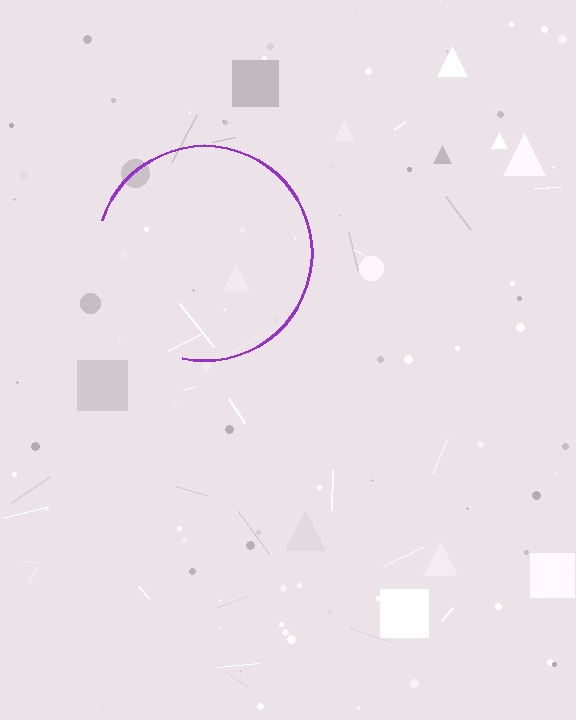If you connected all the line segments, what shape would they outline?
They would outline a circle.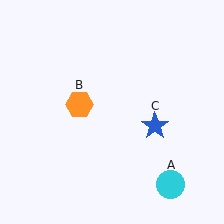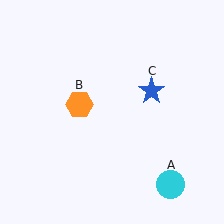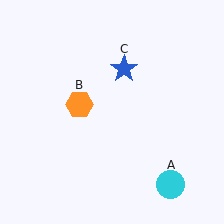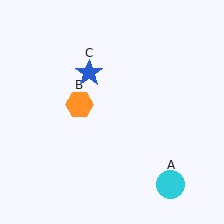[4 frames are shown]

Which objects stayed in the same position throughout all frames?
Cyan circle (object A) and orange hexagon (object B) remained stationary.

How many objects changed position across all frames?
1 object changed position: blue star (object C).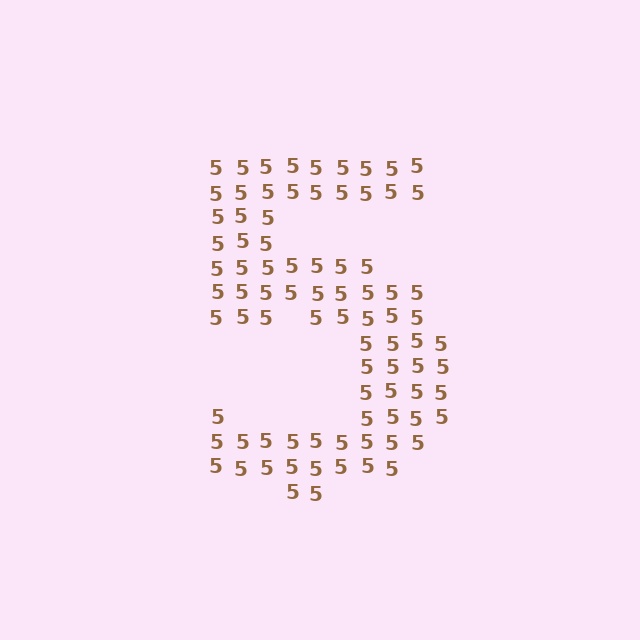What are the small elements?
The small elements are digit 5's.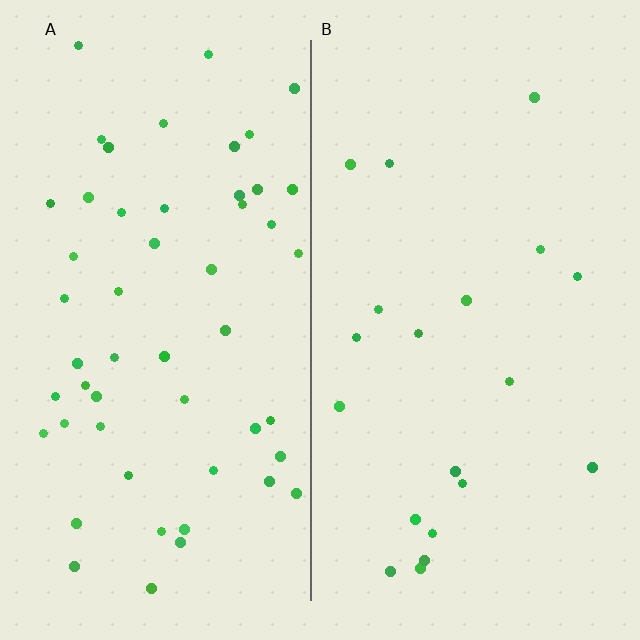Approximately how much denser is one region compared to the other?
Approximately 2.6× — region A over region B.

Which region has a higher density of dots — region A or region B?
A (the left).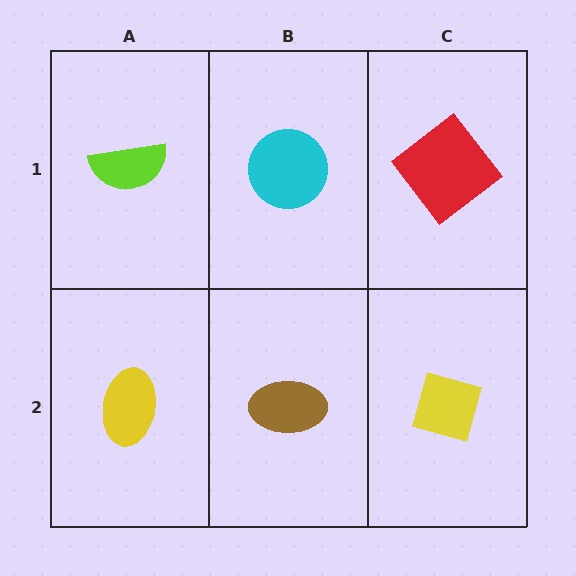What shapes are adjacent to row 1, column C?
A yellow diamond (row 2, column C), a cyan circle (row 1, column B).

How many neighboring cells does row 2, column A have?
2.